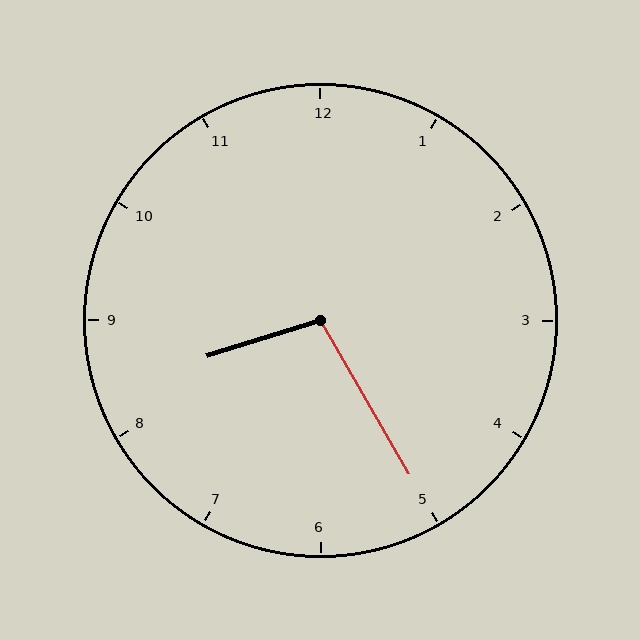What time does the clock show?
8:25.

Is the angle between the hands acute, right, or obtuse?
It is obtuse.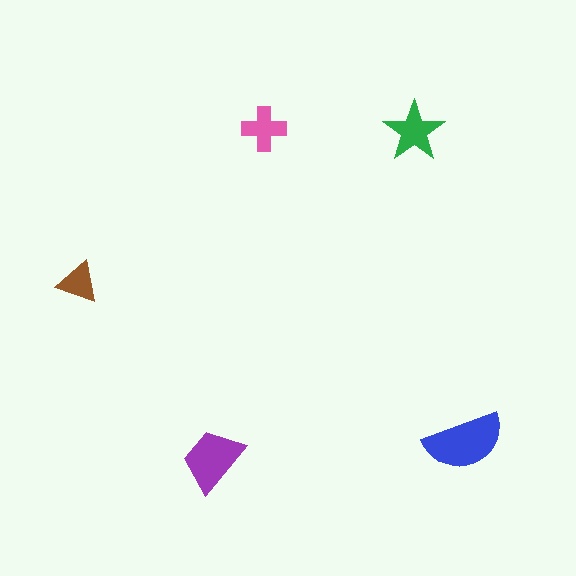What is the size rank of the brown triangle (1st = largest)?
5th.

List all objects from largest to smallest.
The blue semicircle, the purple trapezoid, the green star, the pink cross, the brown triangle.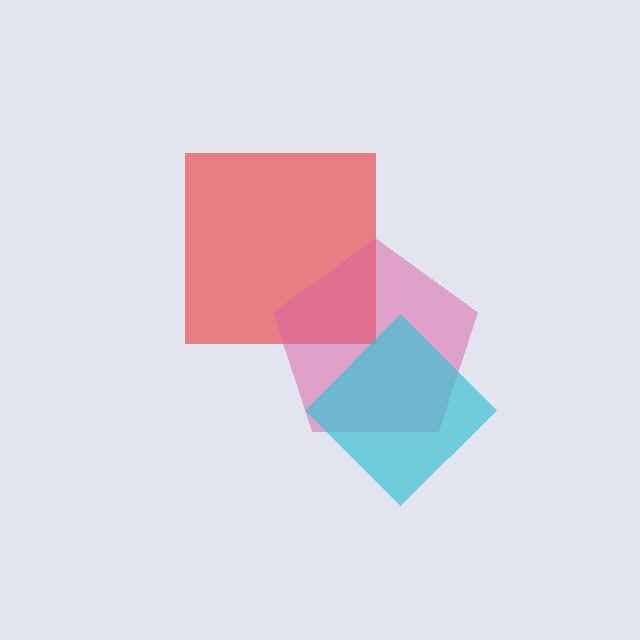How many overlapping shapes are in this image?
There are 3 overlapping shapes in the image.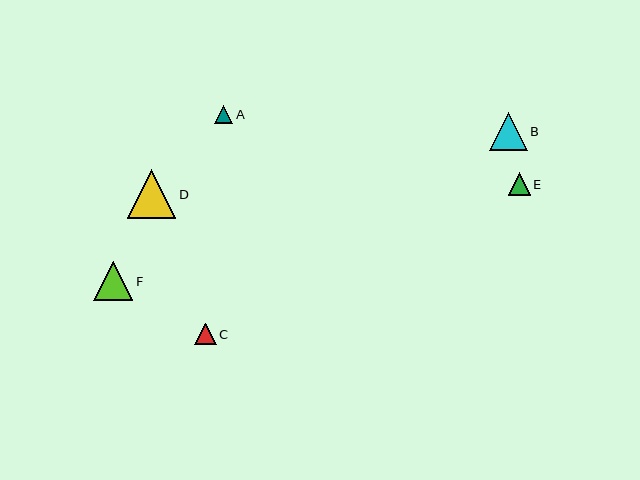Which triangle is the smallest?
Triangle A is the smallest with a size of approximately 18 pixels.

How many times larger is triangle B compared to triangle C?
Triangle B is approximately 1.8 times the size of triangle C.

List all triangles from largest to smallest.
From largest to smallest: D, F, B, E, C, A.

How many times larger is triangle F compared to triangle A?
Triangle F is approximately 2.2 times the size of triangle A.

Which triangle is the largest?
Triangle D is the largest with a size of approximately 49 pixels.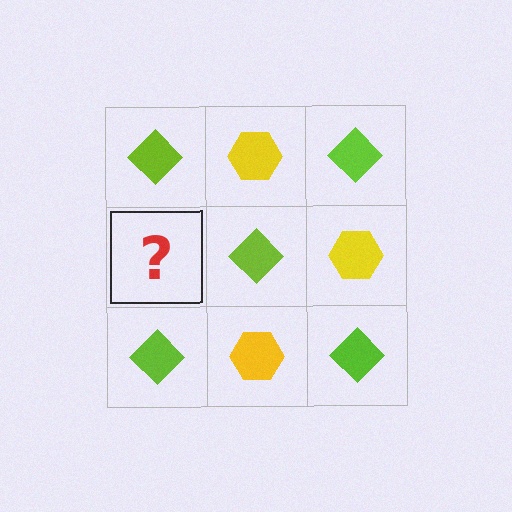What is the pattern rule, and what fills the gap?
The rule is that it alternates lime diamond and yellow hexagon in a checkerboard pattern. The gap should be filled with a yellow hexagon.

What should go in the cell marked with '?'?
The missing cell should contain a yellow hexagon.